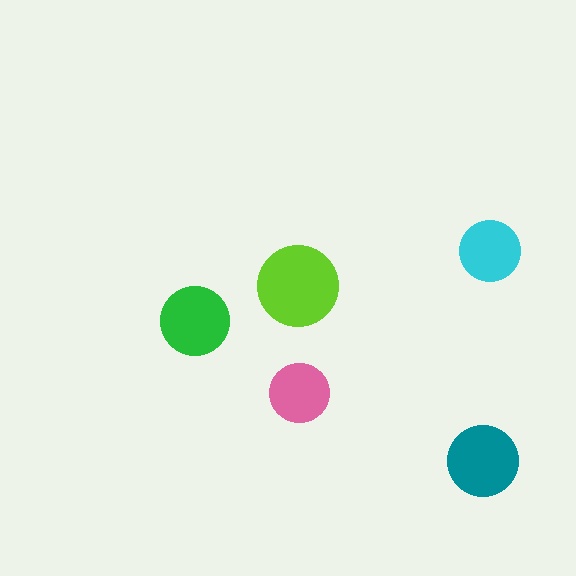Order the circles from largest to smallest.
the lime one, the teal one, the green one, the cyan one, the pink one.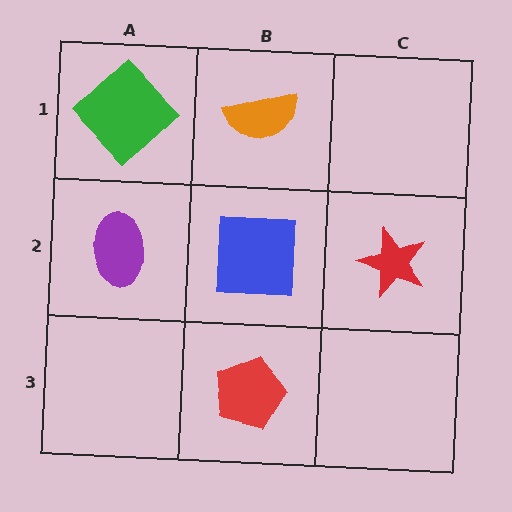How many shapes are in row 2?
3 shapes.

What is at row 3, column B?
A red pentagon.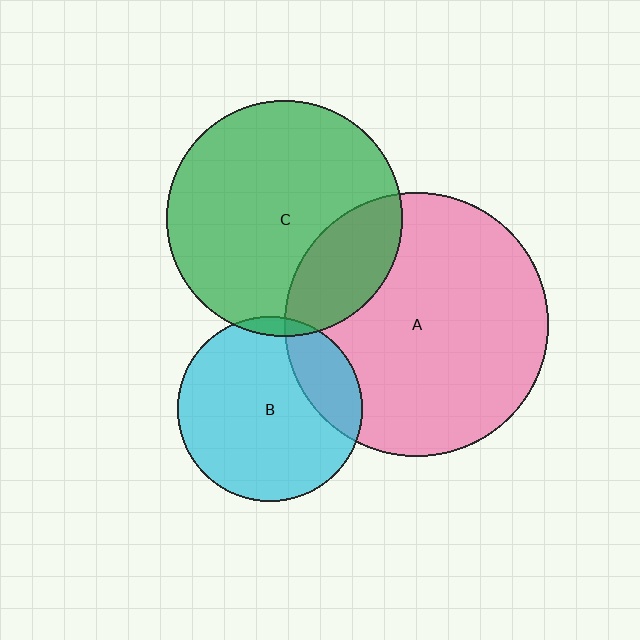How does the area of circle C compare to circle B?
Approximately 1.6 times.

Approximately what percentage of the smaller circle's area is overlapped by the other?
Approximately 25%.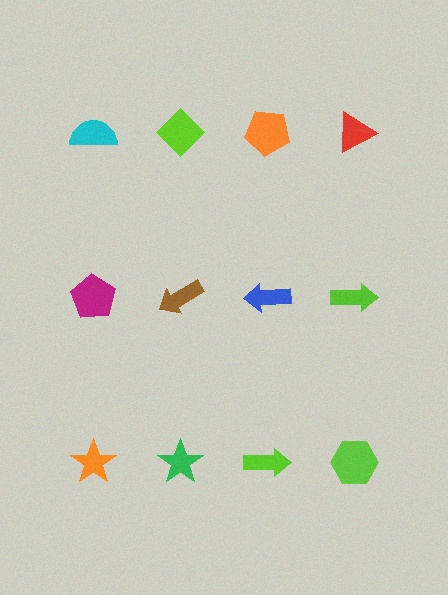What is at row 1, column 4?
A red triangle.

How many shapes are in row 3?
4 shapes.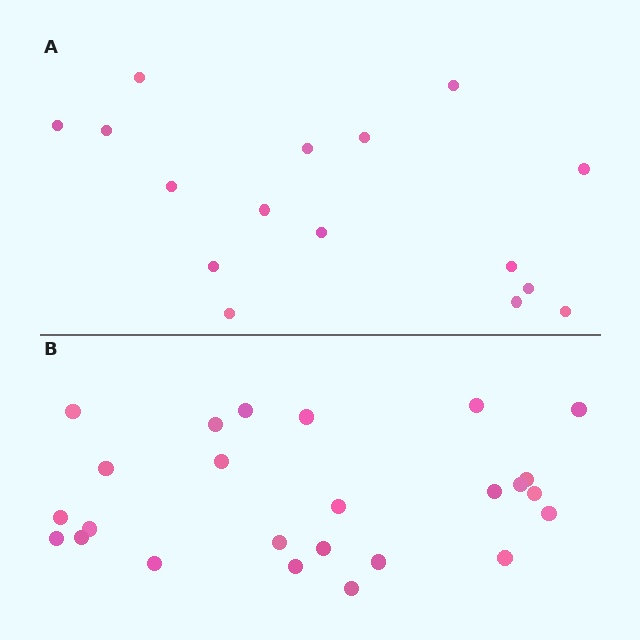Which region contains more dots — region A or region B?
Region B (the bottom region) has more dots.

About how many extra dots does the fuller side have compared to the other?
Region B has roughly 8 or so more dots than region A.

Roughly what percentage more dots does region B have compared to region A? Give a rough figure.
About 55% more.